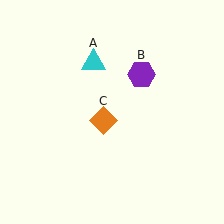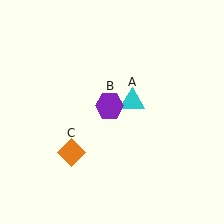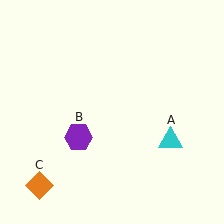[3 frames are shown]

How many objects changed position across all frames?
3 objects changed position: cyan triangle (object A), purple hexagon (object B), orange diamond (object C).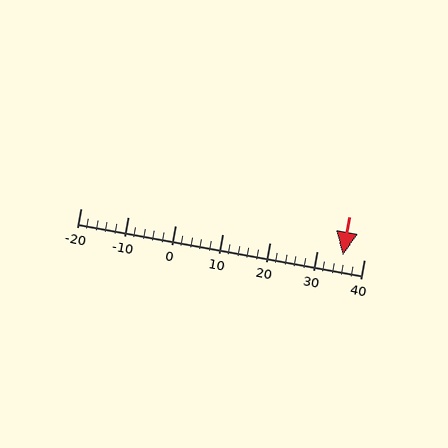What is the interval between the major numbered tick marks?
The major tick marks are spaced 10 units apart.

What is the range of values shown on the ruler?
The ruler shows values from -20 to 40.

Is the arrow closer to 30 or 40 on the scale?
The arrow is closer to 40.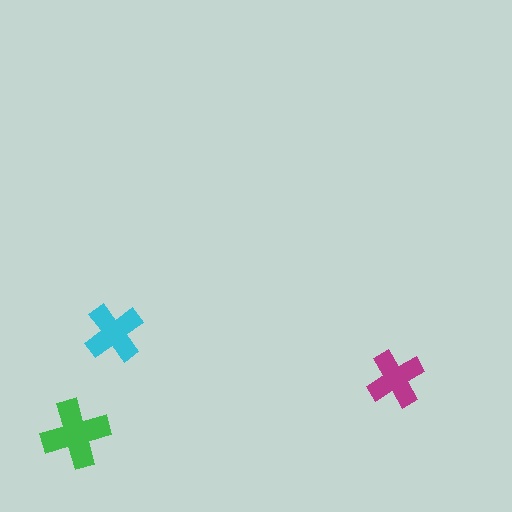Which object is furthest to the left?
The green cross is leftmost.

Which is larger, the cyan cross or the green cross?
The green one.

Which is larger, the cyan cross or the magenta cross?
The cyan one.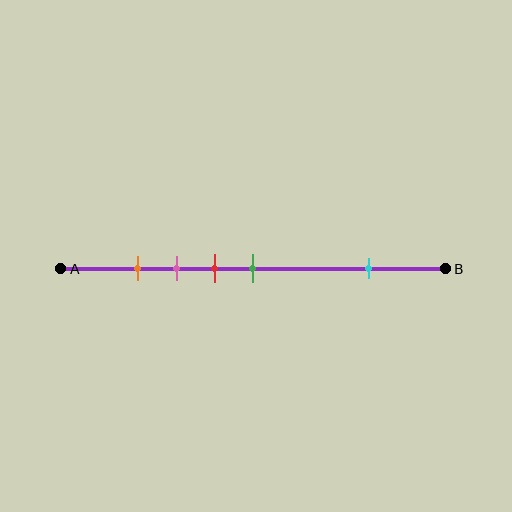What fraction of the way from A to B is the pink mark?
The pink mark is approximately 30% (0.3) of the way from A to B.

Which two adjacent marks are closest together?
The orange and pink marks are the closest adjacent pair.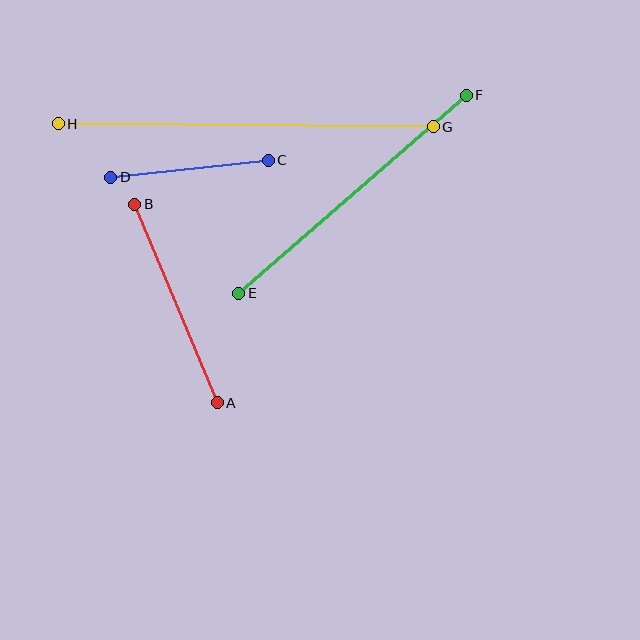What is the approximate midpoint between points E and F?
The midpoint is at approximately (352, 194) pixels.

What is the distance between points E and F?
The distance is approximately 301 pixels.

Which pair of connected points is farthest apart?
Points G and H are farthest apart.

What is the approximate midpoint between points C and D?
The midpoint is at approximately (189, 169) pixels.